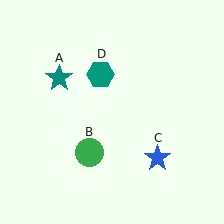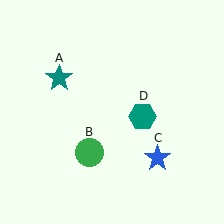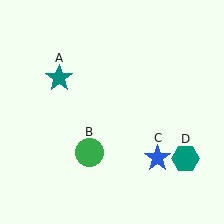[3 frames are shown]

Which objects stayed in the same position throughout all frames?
Teal star (object A) and green circle (object B) and blue star (object C) remained stationary.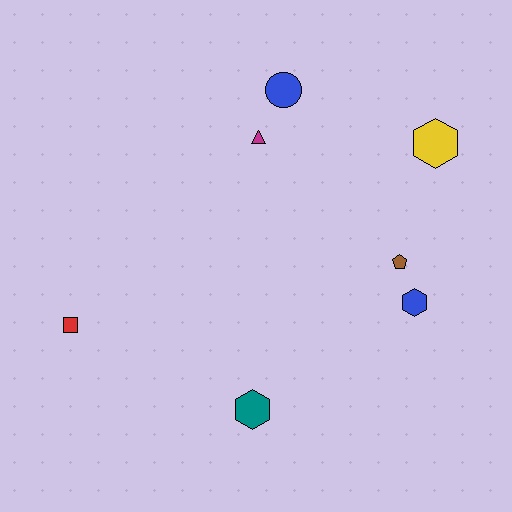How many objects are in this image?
There are 7 objects.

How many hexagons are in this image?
There are 3 hexagons.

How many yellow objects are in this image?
There is 1 yellow object.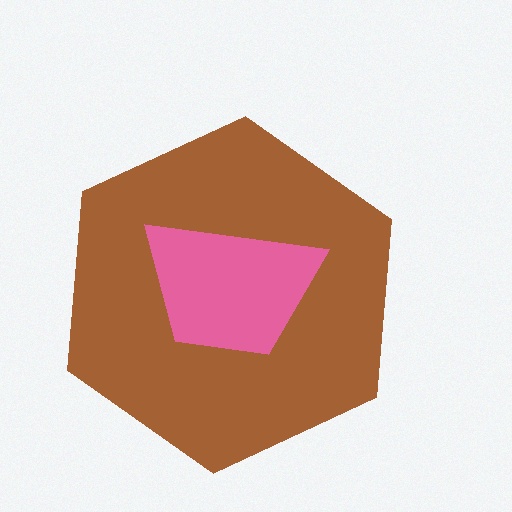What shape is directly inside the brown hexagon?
The pink trapezoid.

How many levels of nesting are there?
2.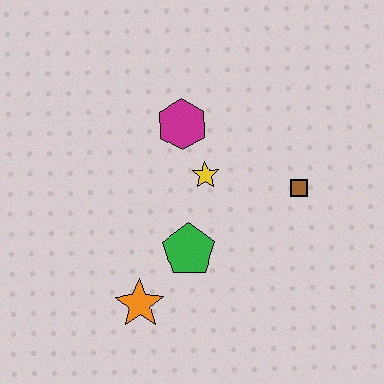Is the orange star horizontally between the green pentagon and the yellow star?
No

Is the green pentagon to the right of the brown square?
No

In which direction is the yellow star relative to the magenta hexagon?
The yellow star is below the magenta hexagon.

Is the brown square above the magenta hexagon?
No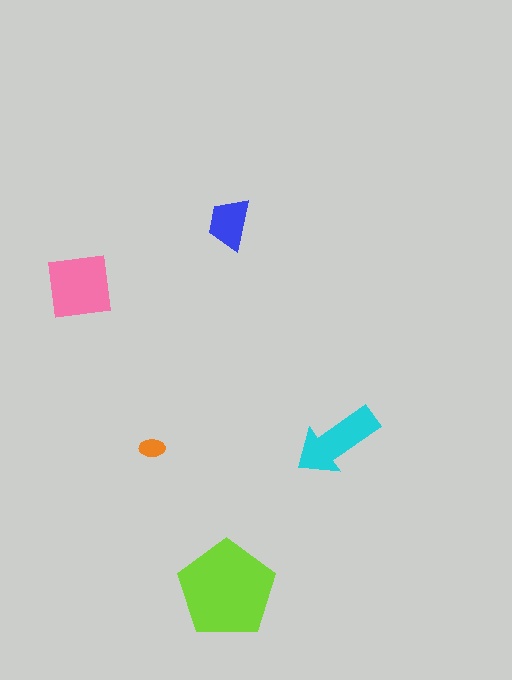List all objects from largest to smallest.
The lime pentagon, the pink square, the cyan arrow, the blue trapezoid, the orange ellipse.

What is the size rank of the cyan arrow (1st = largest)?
3rd.